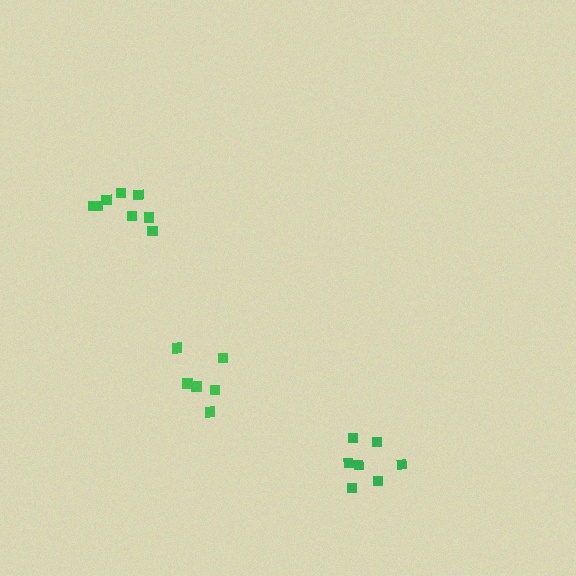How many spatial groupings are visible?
There are 3 spatial groupings.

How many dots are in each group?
Group 1: 6 dots, Group 2: 7 dots, Group 3: 8 dots (21 total).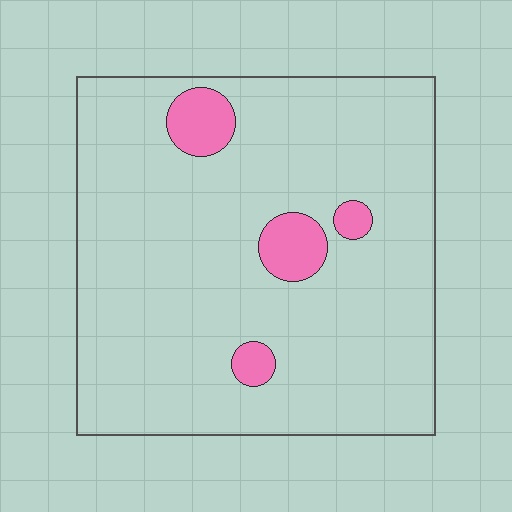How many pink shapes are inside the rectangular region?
4.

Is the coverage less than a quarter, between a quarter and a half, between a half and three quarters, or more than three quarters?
Less than a quarter.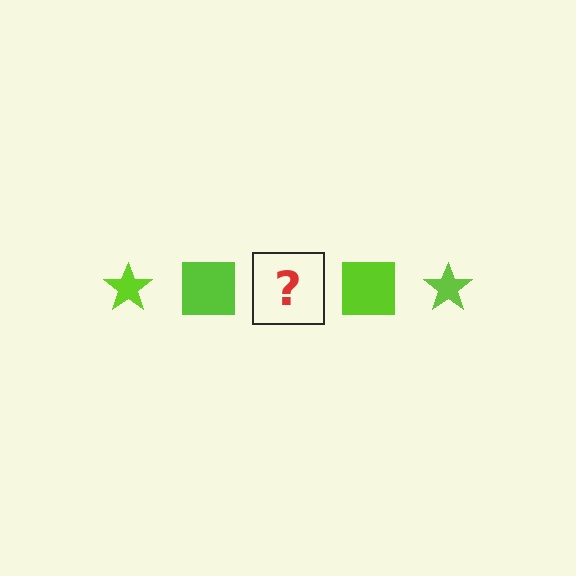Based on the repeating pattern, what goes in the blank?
The blank should be a lime star.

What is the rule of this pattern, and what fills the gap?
The rule is that the pattern cycles through star, square shapes in lime. The gap should be filled with a lime star.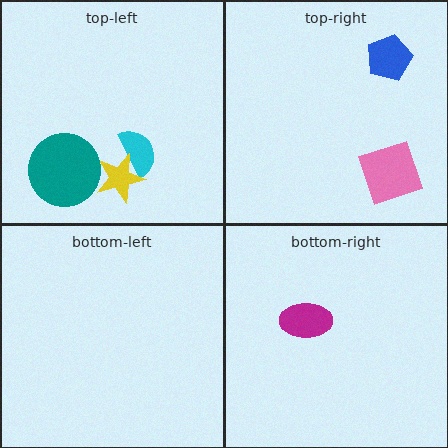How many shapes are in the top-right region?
2.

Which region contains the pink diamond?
The top-right region.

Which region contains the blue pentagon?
The top-right region.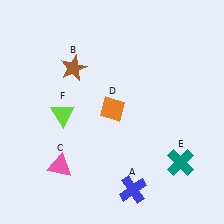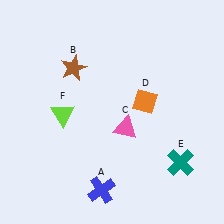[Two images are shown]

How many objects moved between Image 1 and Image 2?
3 objects moved between the two images.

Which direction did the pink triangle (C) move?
The pink triangle (C) moved right.